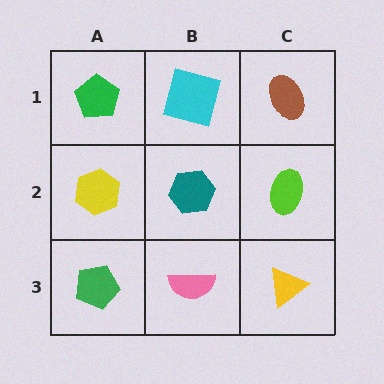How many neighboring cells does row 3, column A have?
2.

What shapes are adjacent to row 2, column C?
A brown ellipse (row 1, column C), a yellow triangle (row 3, column C), a teal hexagon (row 2, column B).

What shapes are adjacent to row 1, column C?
A lime ellipse (row 2, column C), a cyan square (row 1, column B).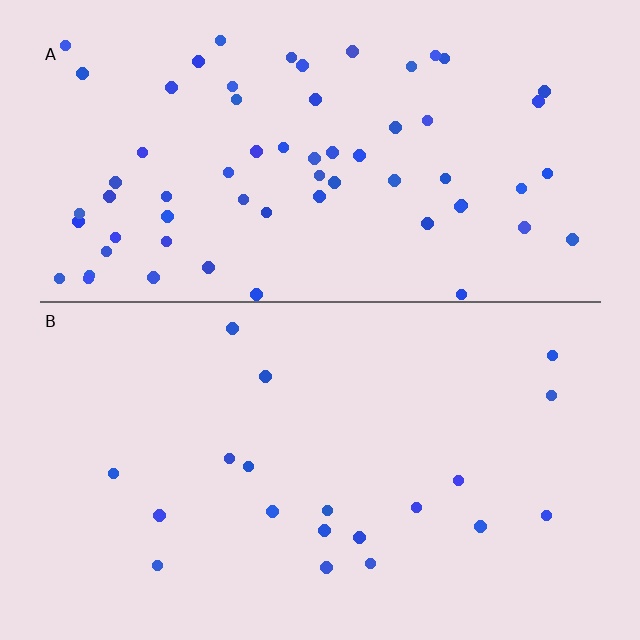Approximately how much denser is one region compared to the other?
Approximately 3.3× — region A over region B.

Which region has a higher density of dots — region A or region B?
A (the top).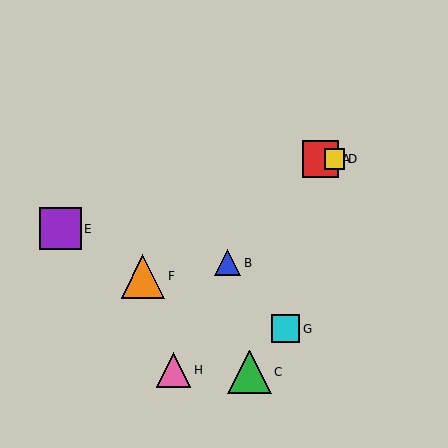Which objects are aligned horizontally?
Objects A, D are aligned horizontally.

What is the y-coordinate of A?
Object A is at y≈159.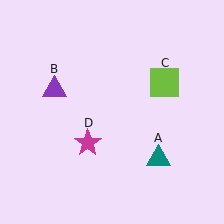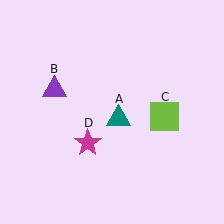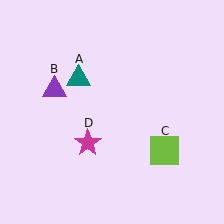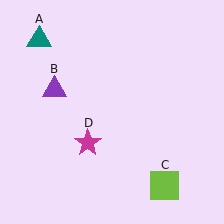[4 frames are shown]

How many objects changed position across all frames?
2 objects changed position: teal triangle (object A), lime square (object C).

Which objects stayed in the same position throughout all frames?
Purple triangle (object B) and magenta star (object D) remained stationary.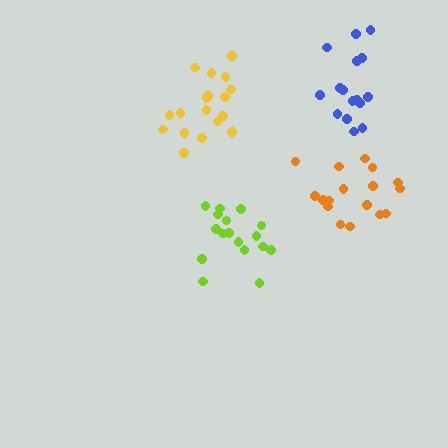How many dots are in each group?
Group 1: 17 dots, Group 2: 17 dots, Group 3: 18 dots, Group 4: 16 dots (68 total).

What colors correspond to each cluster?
The clusters are colored: orange, lime, yellow, blue.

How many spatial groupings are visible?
There are 4 spatial groupings.